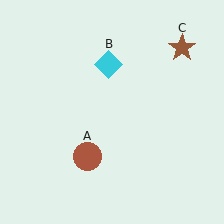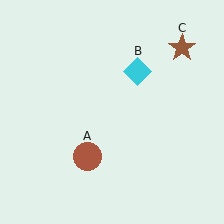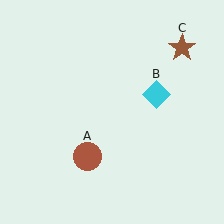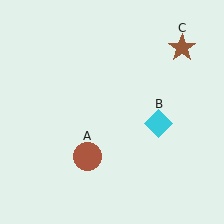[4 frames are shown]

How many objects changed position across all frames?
1 object changed position: cyan diamond (object B).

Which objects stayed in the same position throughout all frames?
Brown circle (object A) and brown star (object C) remained stationary.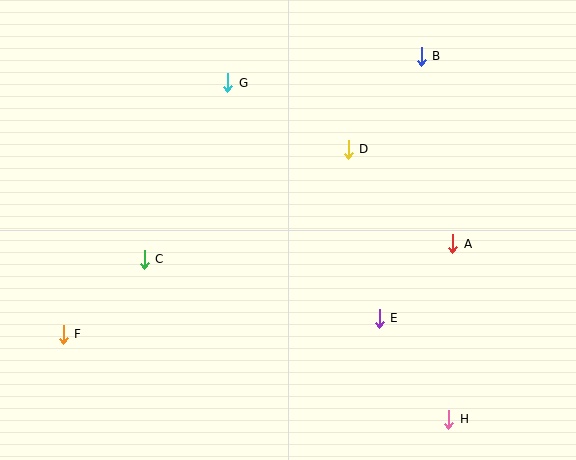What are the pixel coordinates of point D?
Point D is at (348, 149).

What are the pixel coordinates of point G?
Point G is at (228, 83).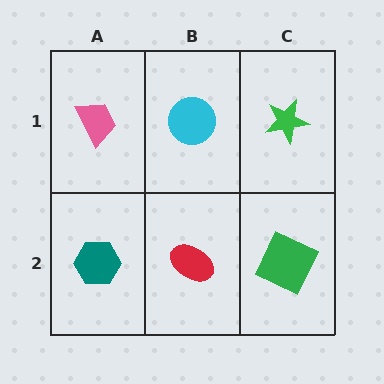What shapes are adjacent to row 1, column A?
A teal hexagon (row 2, column A), a cyan circle (row 1, column B).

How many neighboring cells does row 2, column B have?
3.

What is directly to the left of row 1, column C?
A cyan circle.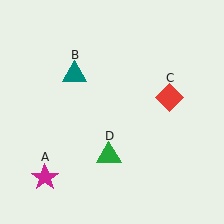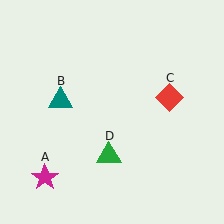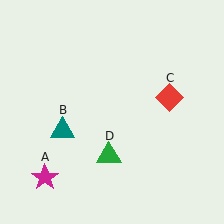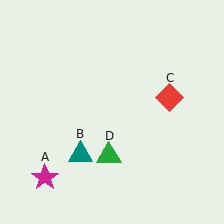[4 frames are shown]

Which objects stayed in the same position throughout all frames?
Magenta star (object A) and red diamond (object C) and green triangle (object D) remained stationary.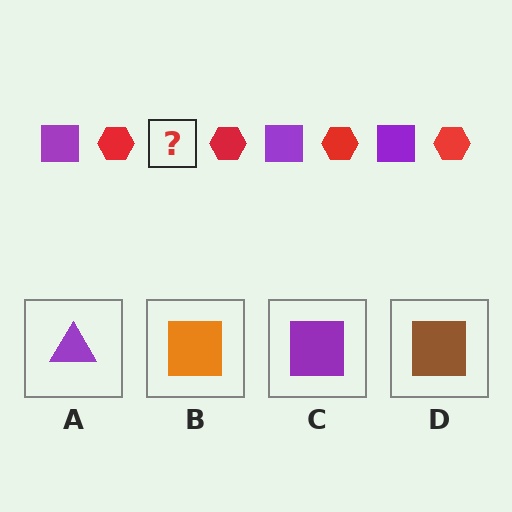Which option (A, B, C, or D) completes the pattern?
C.